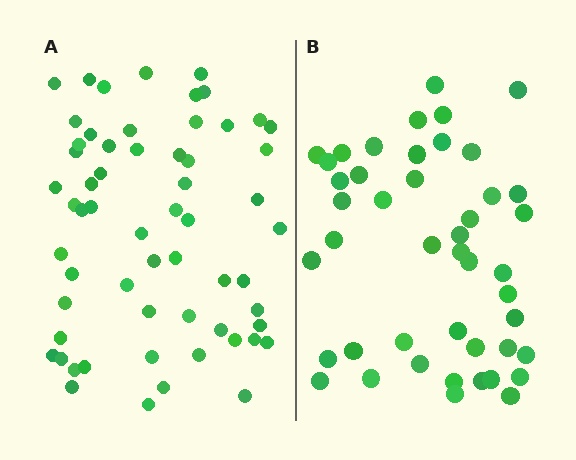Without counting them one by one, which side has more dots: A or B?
Region A (the left region) has more dots.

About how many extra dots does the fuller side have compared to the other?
Region A has approximately 15 more dots than region B.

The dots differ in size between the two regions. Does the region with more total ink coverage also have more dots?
No. Region B has more total ink coverage because its dots are larger, but region A actually contains more individual dots. Total area can be misleading — the number of items is what matters here.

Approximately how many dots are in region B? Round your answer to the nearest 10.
About 40 dots. (The exact count is 45, which rounds to 40.)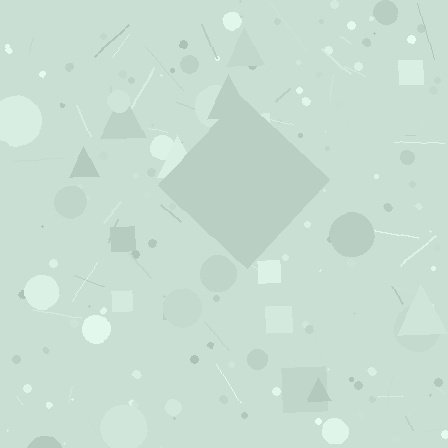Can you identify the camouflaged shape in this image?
The camouflaged shape is a diamond.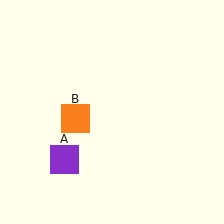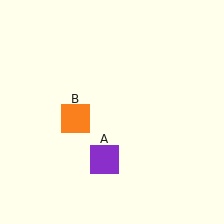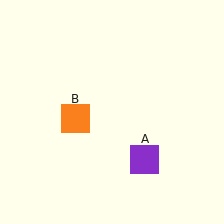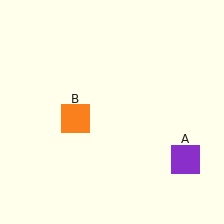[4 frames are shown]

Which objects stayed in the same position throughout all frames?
Orange square (object B) remained stationary.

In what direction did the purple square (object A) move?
The purple square (object A) moved right.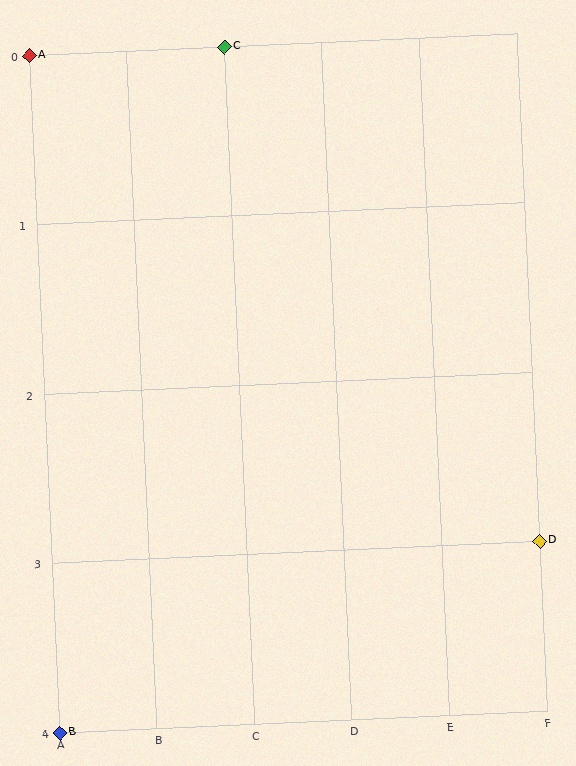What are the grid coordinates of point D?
Point D is at grid coordinates (F, 3).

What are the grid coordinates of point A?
Point A is at grid coordinates (A, 0).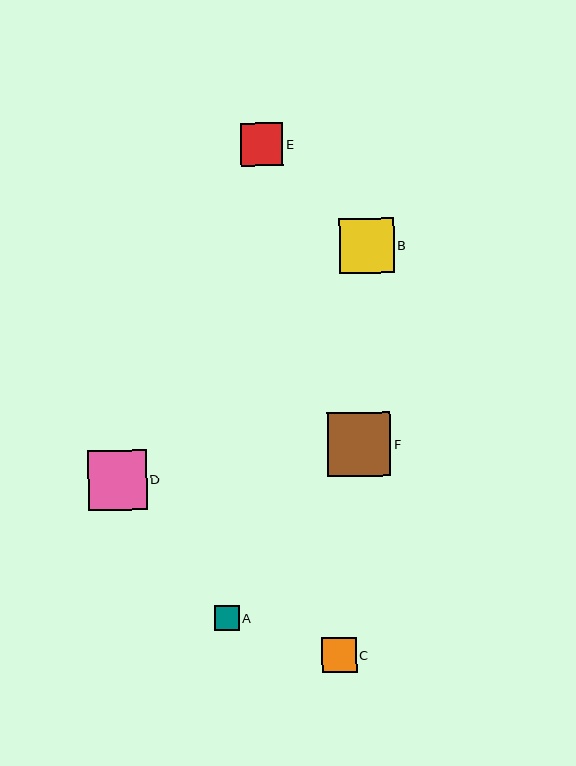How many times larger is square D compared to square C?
Square D is approximately 1.7 times the size of square C.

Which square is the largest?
Square F is the largest with a size of approximately 64 pixels.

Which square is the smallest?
Square A is the smallest with a size of approximately 25 pixels.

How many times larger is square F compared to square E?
Square F is approximately 1.5 times the size of square E.